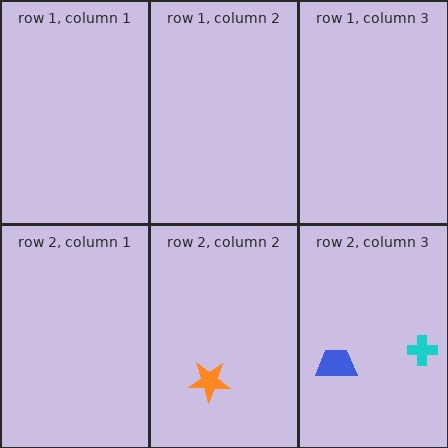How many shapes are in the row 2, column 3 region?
2.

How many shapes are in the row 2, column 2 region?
1.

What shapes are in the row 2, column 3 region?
The blue trapezoid, the cyan cross.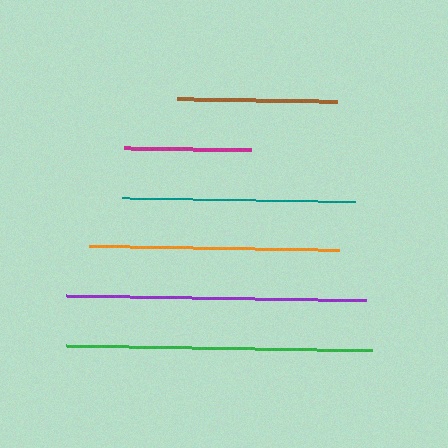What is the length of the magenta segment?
The magenta segment is approximately 127 pixels long.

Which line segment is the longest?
The green line is the longest at approximately 305 pixels.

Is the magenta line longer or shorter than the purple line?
The purple line is longer than the magenta line.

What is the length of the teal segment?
The teal segment is approximately 233 pixels long.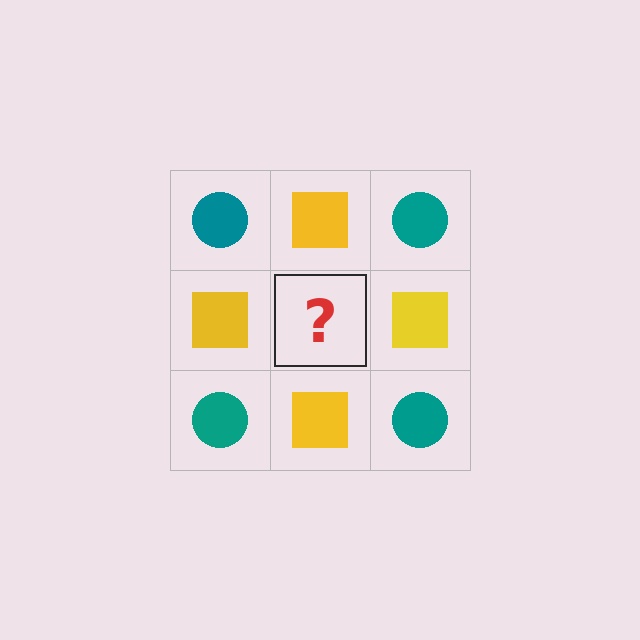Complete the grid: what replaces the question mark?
The question mark should be replaced with a teal circle.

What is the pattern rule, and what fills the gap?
The rule is that it alternates teal circle and yellow square in a checkerboard pattern. The gap should be filled with a teal circle.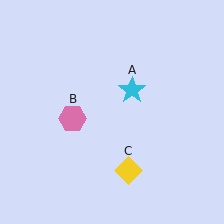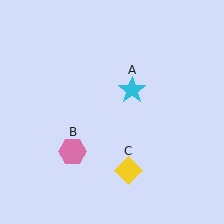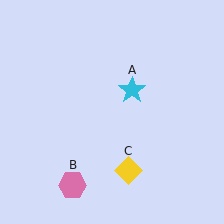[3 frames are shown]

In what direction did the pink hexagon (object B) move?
The pink hexagon (object B) moved down.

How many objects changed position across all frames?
1 object changed position: pink hexagon (object B).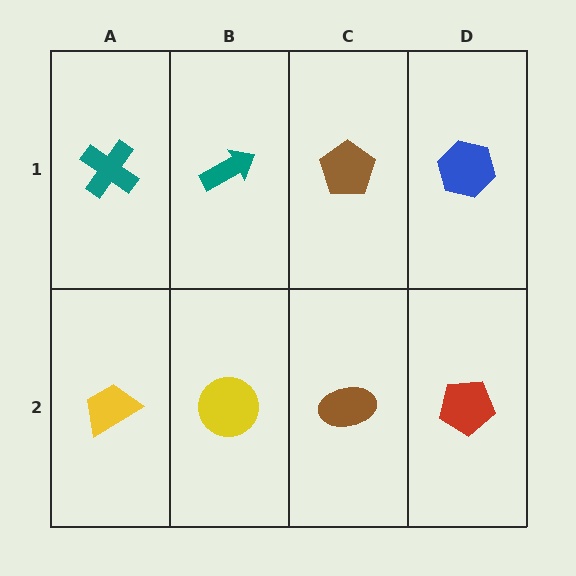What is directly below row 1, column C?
A brown ellipse.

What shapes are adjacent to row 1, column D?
A red pentagon (row 2, column D), a brown pentagon (row 1, column C).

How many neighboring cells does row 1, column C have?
3.